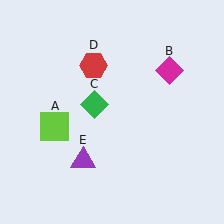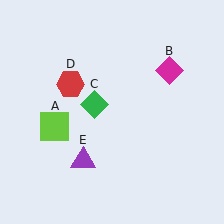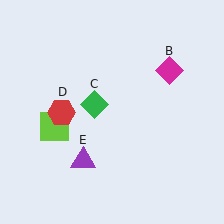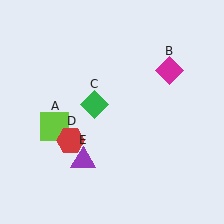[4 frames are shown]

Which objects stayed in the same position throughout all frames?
Lime square (object A) and magenta diamond (object B) and green diamond (object C) and purple triangle (object E) remained stationary.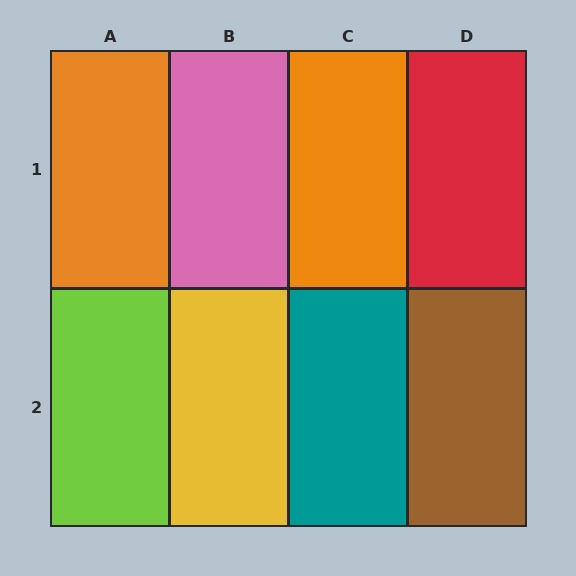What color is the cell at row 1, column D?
Red.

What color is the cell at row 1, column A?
Orange.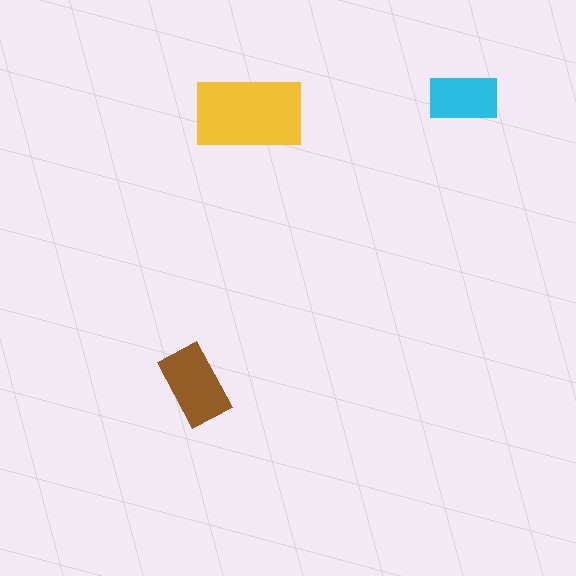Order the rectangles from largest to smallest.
the yellow one, the brown one, the cyan one.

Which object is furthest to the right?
The cyan rectangle is rightmost.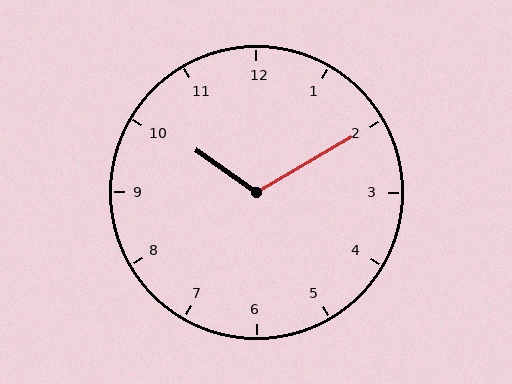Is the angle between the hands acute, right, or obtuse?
It is obtuse.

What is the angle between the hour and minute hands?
Approximately 115 degrees.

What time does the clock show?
10:10.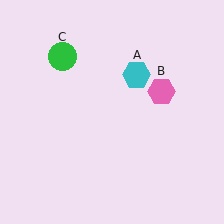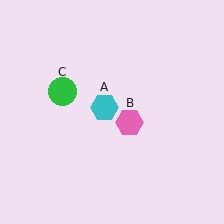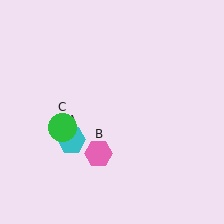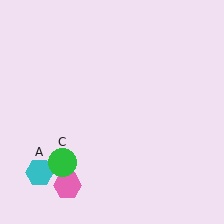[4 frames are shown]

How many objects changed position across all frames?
3 objects changed position: cyan hexagon (object A), pink hexagon (object B), green circle (object C).